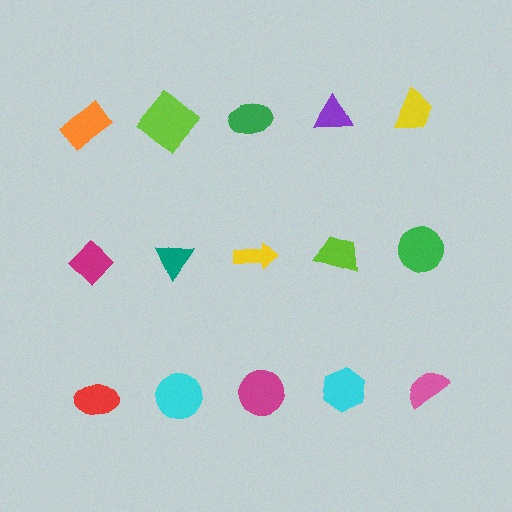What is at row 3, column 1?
A red ellipse.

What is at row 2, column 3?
A yellow arrow.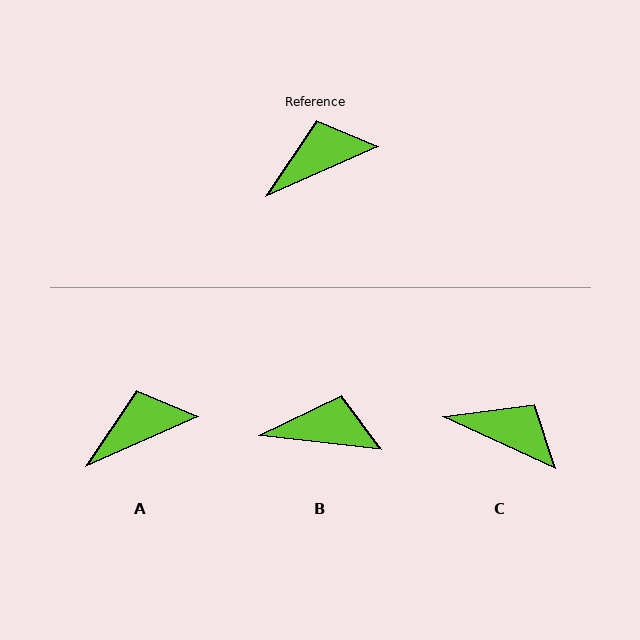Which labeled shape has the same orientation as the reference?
A.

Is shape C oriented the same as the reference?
No, it is off by about 49 degrees.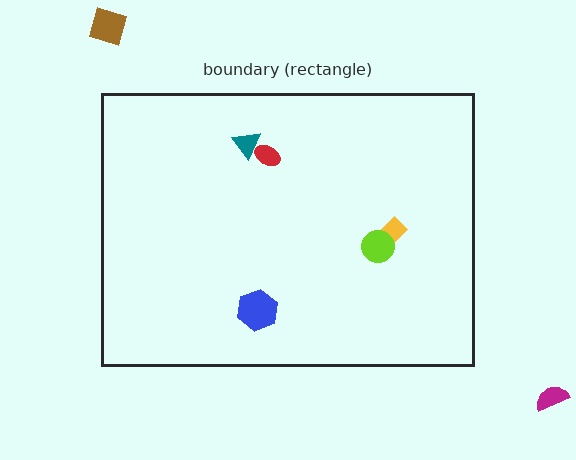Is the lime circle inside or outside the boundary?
Inside.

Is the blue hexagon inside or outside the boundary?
Inside.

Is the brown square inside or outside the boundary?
Outside.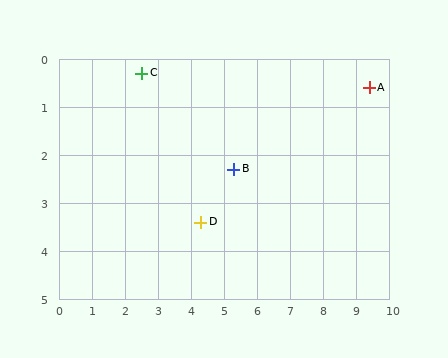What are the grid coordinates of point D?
Point D is at approximately (4.3, 3.4).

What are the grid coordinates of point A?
Point A is at approximately (9.4, 0.6).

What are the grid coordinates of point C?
Point C is at approximately (2.5, 0.3).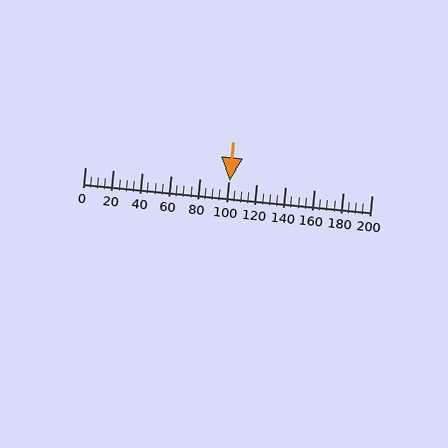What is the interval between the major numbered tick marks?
The major tick marks are spaced 20 units apart.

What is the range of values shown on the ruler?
The ruler shows values from 0 to 200.